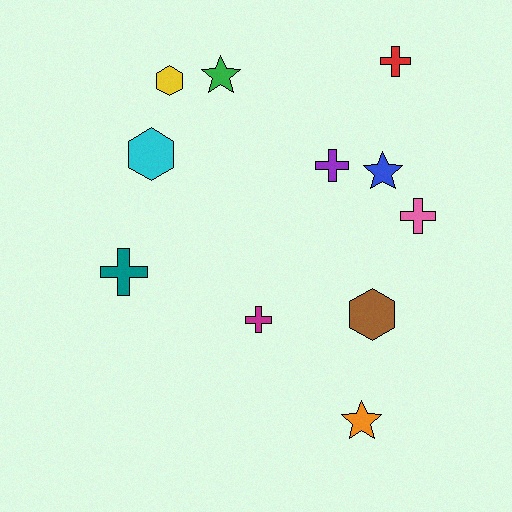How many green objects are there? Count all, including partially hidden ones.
There is 1 green object.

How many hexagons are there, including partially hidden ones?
There are 3 hexagons.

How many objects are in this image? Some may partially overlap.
There are 11 objects.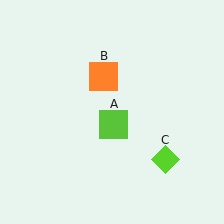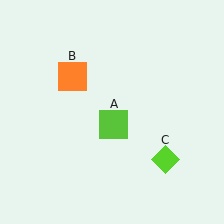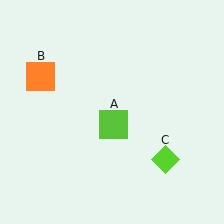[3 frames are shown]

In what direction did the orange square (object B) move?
The orange square (object B) moved left.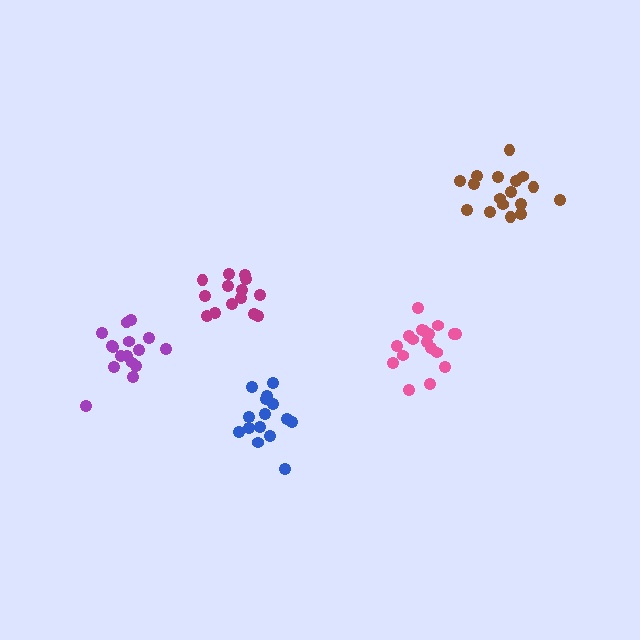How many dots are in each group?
Group 1: 18 dots, Group 2: 15 dots, Group 3: 14 dots, Group 4: 16 dots, Group 5: 17 dots (80 total).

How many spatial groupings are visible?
There are 5 spatial groupings.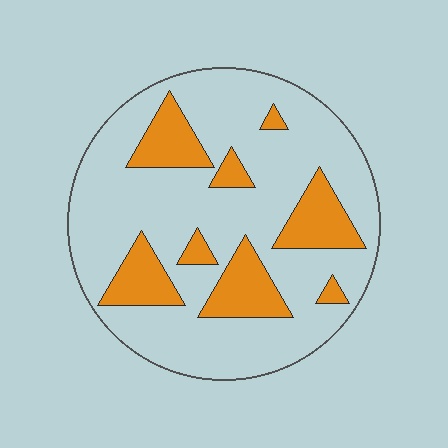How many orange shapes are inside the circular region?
8.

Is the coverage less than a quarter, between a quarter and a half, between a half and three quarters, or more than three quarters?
Less than a quarter.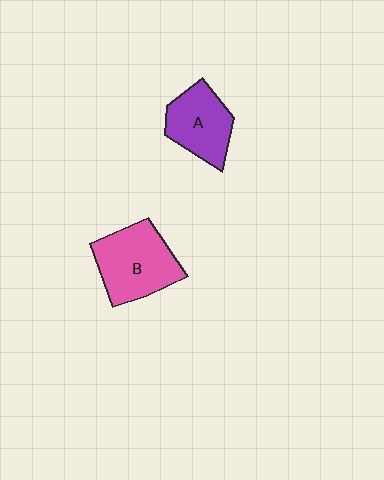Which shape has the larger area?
Shape B (pink).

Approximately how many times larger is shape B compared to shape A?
Approximately 1.3 times.